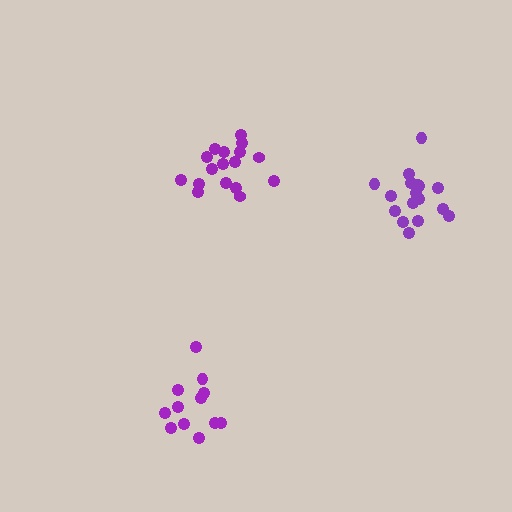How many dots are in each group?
Group 1: 12 dots, Group 2: 17 dots, Group 3: 17 dots (46 total).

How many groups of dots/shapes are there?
There are 3 groups.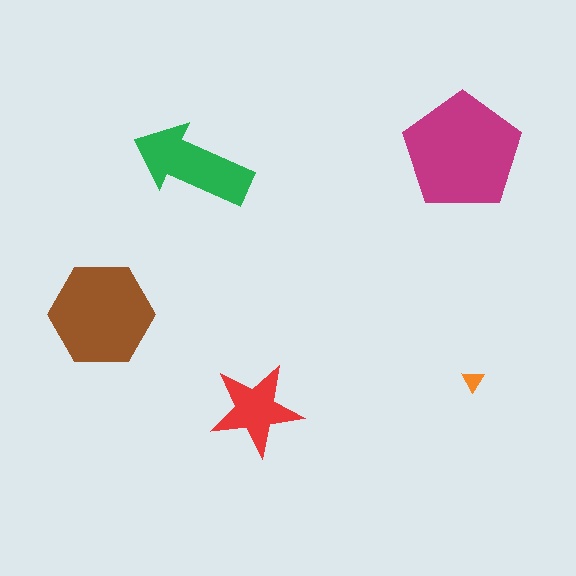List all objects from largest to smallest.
The magenta pentagon, the brown hexagon, the green arrow, the red star, the orange triangle.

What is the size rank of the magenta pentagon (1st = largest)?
1st.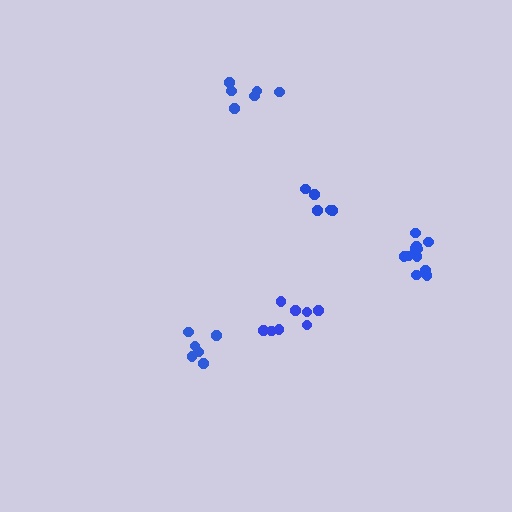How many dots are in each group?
Group 1: 7 dots, Group 2: 5 dots, Group 3: 11 dots, Group 4: 6 dots, Group 5: 8 dots (37 total).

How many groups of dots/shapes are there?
There are 5 groups.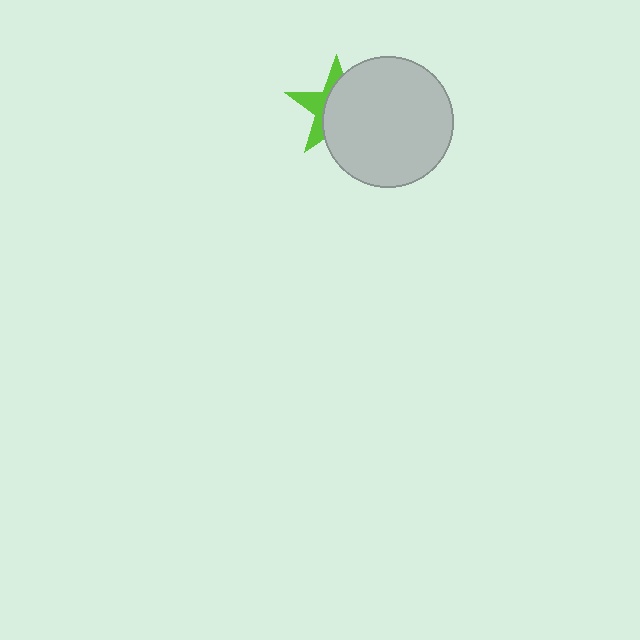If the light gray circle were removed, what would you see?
You would see the complete lime star.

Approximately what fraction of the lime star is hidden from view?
Roughly 63% of the lime star is hidden behind the light gray circle.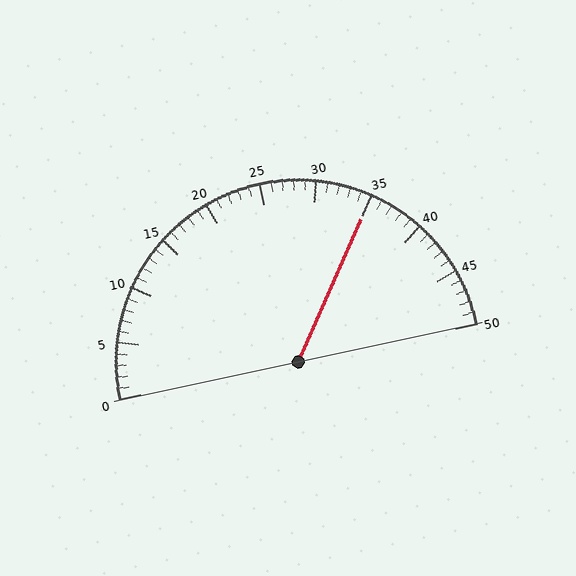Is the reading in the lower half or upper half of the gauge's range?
The reading is in the upper half of the range (0 to 50).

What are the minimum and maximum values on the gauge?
The gauge ranges from 0 to 50.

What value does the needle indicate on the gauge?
The needle indicates approximately 35.